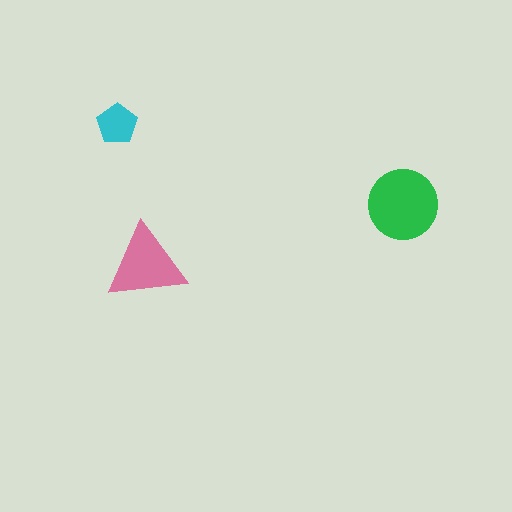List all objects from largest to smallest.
The green circle, the pink triangle, the cyan pentagon.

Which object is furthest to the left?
The cyan pentagon is leftmost.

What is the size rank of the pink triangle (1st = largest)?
2nd.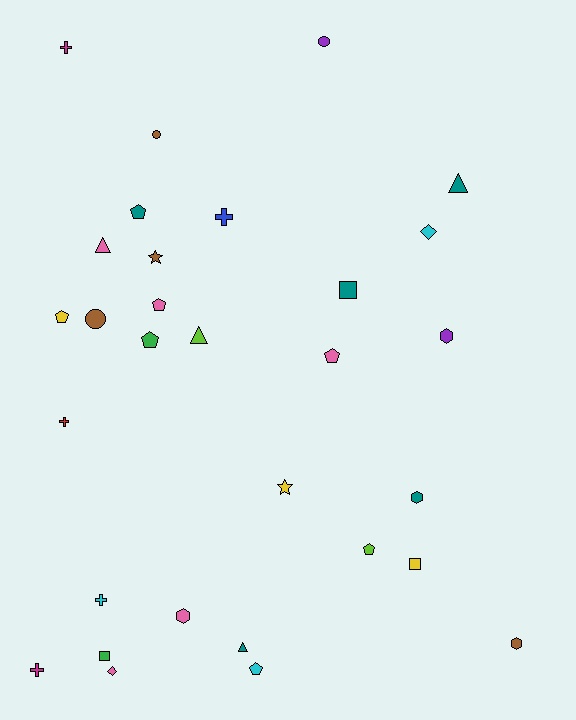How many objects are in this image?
There are 30 objects.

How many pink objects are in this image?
There are 5 pink objects.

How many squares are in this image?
There are 3 squares.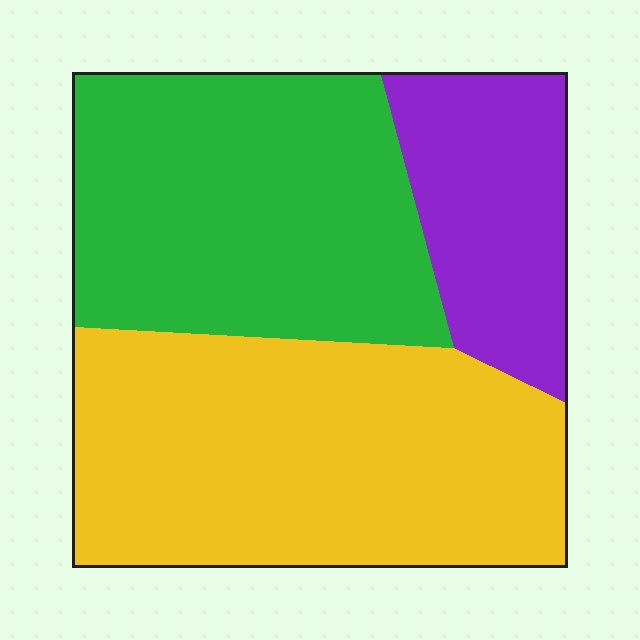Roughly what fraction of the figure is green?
Green takes up between a quarter and a half of the figure.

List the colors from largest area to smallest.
From largest to smallest: yellow, green, purple.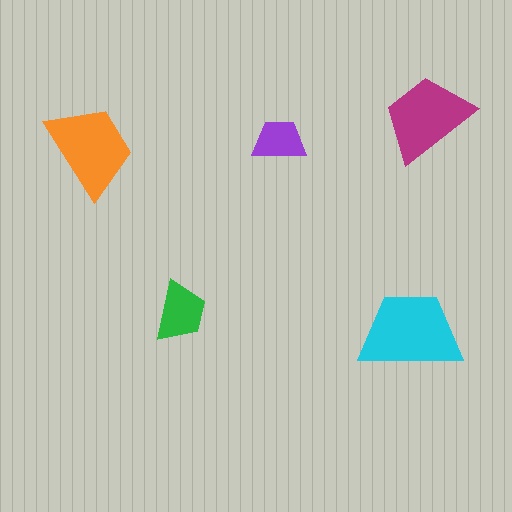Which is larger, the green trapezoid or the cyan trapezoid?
The cyan one.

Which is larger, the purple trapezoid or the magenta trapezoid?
The magenta one.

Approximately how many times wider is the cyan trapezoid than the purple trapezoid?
About 2 times wider.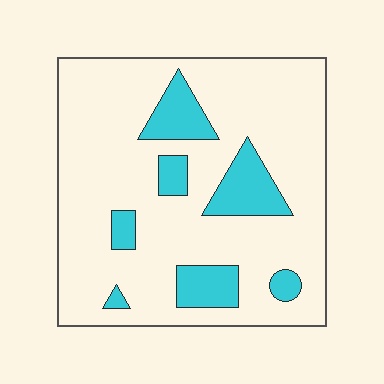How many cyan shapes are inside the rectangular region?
7.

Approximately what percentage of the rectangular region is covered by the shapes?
Approximately 20%.